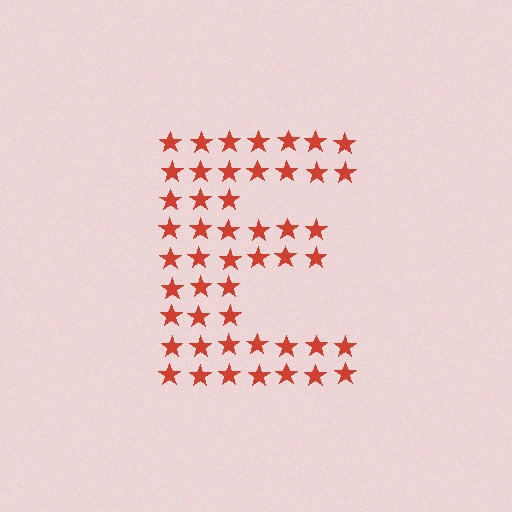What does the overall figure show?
The overall figure shows the letter E.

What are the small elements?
The small elements are stars.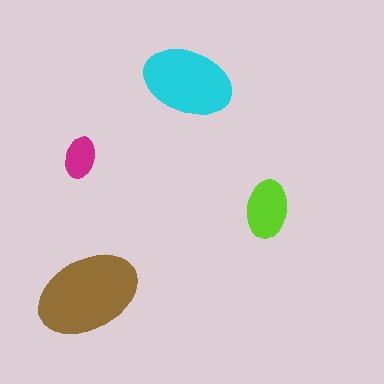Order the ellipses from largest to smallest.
the brown one, the cyan one, the lime one, the magenta one.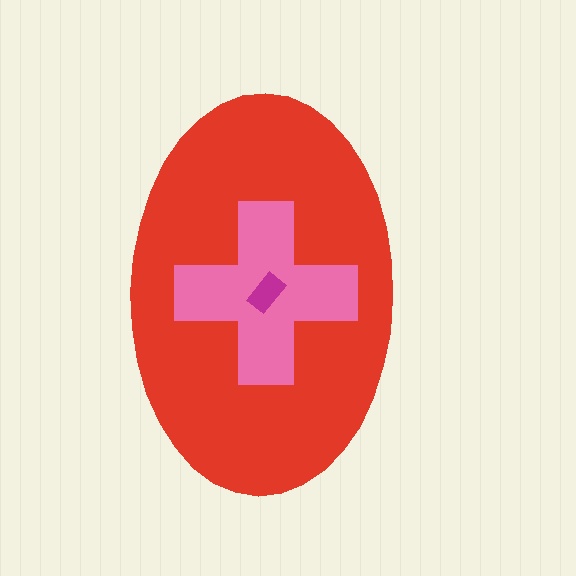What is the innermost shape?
The magenta rectangle.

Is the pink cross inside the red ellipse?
Yes.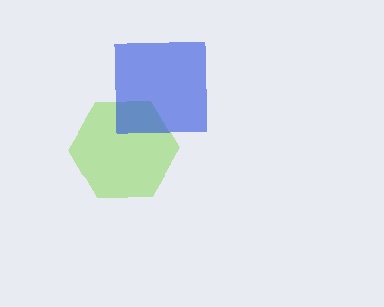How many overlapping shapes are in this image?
There are 2 overlapping shapes in the image.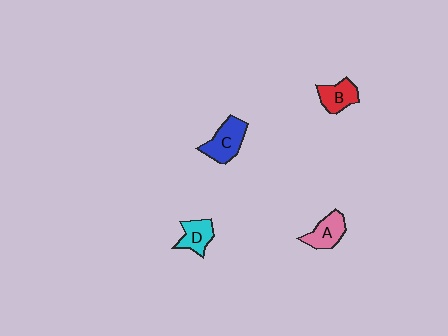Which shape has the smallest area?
Shape D (cyan).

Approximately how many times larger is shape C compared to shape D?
Approximately 1.4 times.